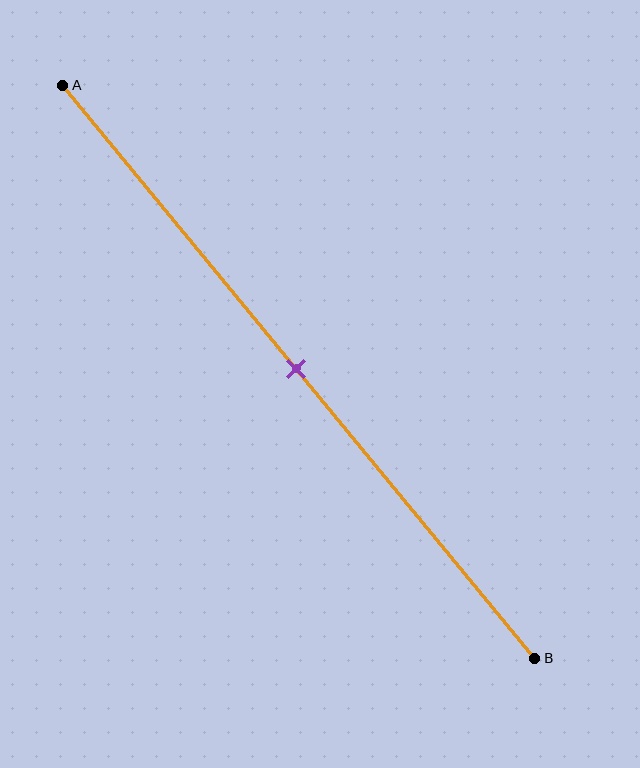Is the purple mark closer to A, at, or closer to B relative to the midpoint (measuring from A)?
The purple mark is approximately at the midpoint of segment AB.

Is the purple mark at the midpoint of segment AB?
Yes, the mark is approximately at the midpoint.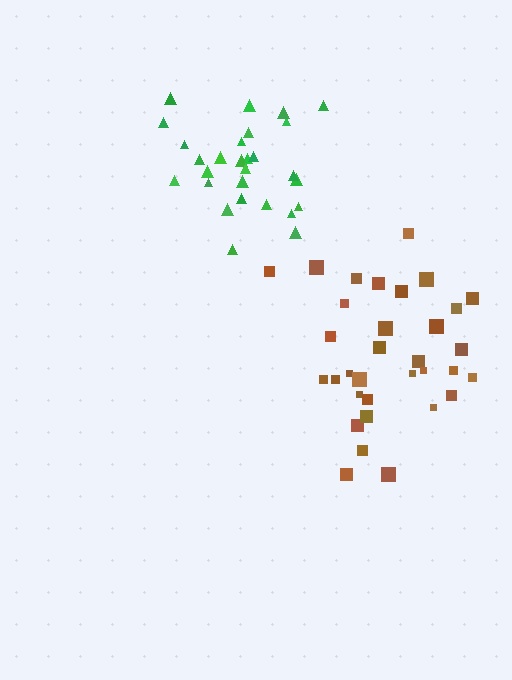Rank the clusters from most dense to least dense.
green, brown.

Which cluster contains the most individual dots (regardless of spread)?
Brown (33).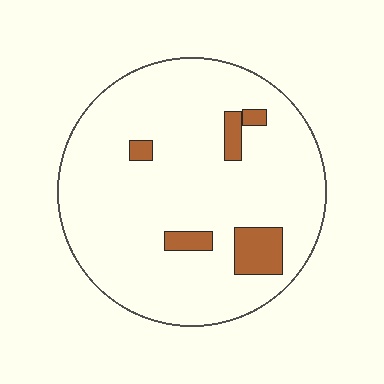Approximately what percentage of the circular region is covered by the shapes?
Approximately 10%.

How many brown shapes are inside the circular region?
5.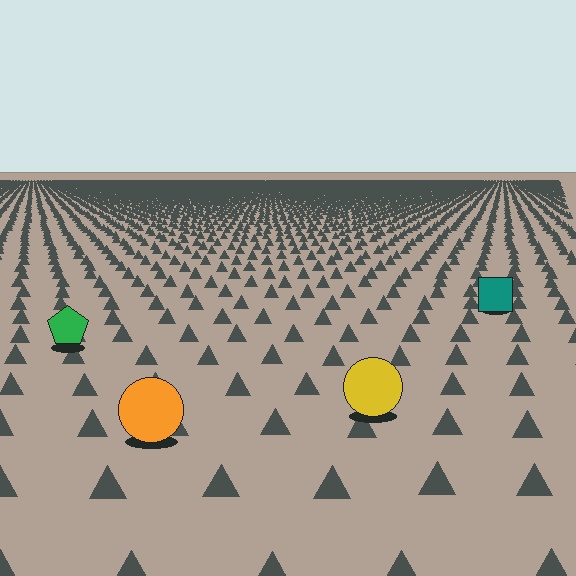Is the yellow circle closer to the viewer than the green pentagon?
Yes. The yellow circle is closer — you can tell from the texture gradient: the ground texture is coarser near it.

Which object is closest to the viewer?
The orange circle is closest. The texture marks near it are larger and more spread out.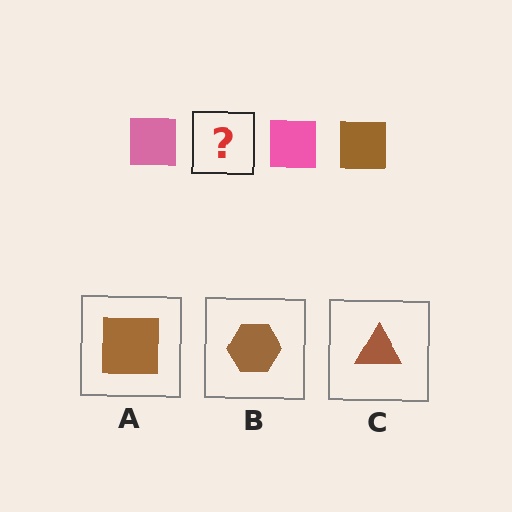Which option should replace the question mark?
Option A.